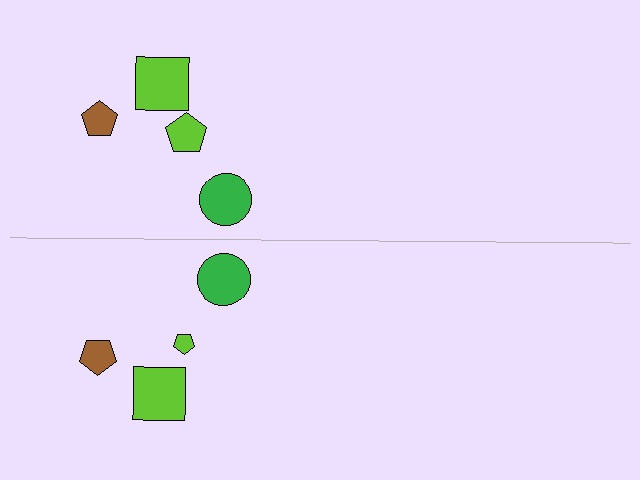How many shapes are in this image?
There are 8 shapes in this image.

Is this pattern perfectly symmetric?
No, the pattern is not perfectly symmetric. The lime pentagon on the bottom side has a different size than its mirror counterpart.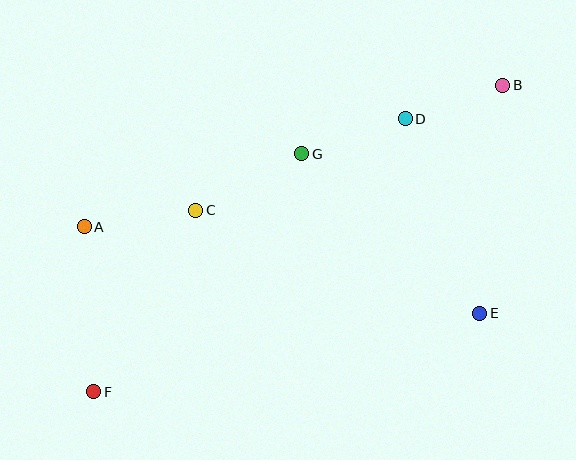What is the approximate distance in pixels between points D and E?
The distance between D and E is approximately 208 pixels.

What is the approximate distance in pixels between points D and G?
The distance between D and G is approximately 109 pixels.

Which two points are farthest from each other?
Points B and F are farthest from each other.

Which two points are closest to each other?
Points B and D are closest to each other.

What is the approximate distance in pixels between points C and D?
The distance between C and D is approximately 229 pixels.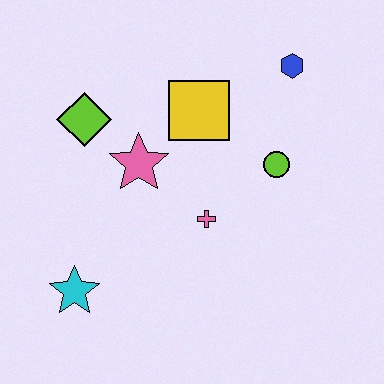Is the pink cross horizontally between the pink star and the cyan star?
No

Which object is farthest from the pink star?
The blue hexagon is farthest from the pink star.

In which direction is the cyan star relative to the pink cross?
The cyan star is to the left of the pink cross.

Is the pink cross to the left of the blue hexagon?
Yes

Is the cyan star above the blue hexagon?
No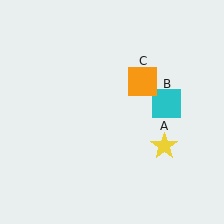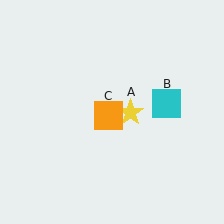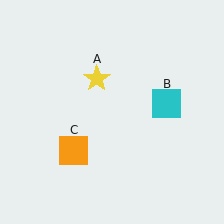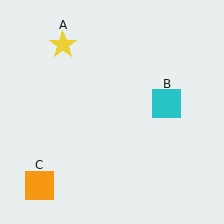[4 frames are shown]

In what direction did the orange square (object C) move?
The orange square (object C) moved down and to the left.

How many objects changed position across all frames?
2 objects changed position: yellow star (object A), orange square (object C).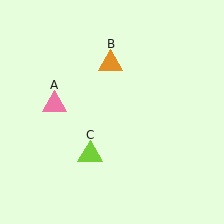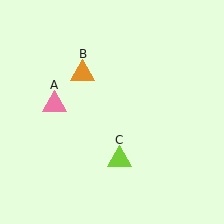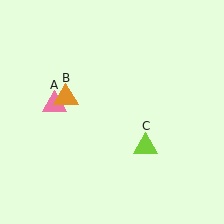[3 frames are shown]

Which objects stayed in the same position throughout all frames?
Pink triangle (object A) remained stationary.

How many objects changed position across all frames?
2 objects changed position: orange triangle (object B), lime triangle (object C).